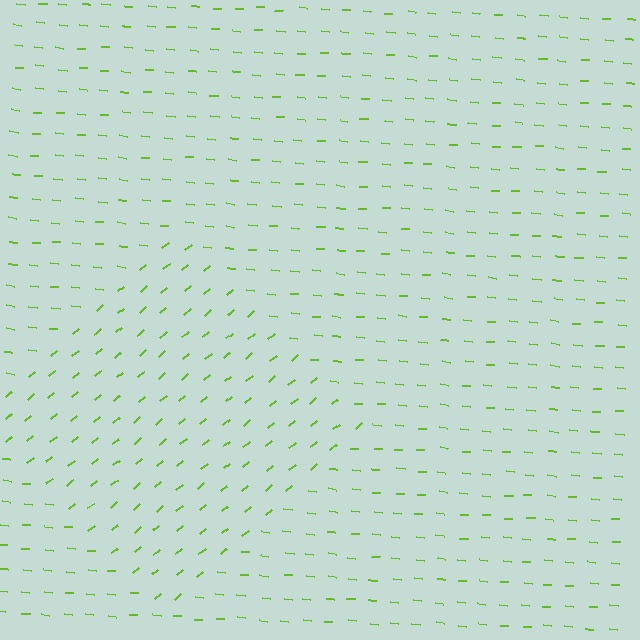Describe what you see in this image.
The image is filled with small lime line segments. A diamond region in the image has lines oriented differently from the surrounding lines, creating a visible texture boundary.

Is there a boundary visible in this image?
Yes, there is a texture boundary formed by a change in line orientation.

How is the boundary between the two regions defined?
The boundary is defined purely by a change in line orientation (approximately 45 degrees difference). All lines are the same color and thickness.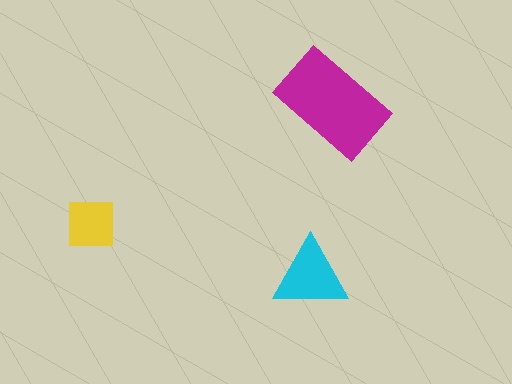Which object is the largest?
The magenta rectangle.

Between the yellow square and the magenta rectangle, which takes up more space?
The magenta rectangle.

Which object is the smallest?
The yellow square.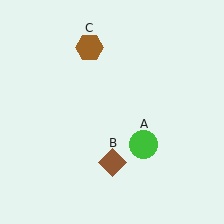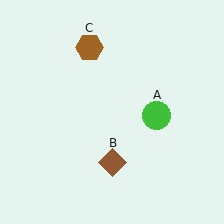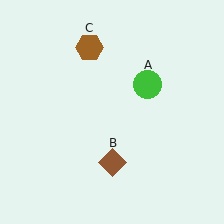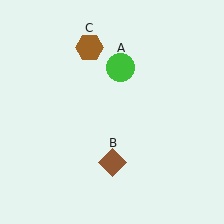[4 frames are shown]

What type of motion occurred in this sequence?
The green circle (object A) rotated counterclockwise around the center of the scene.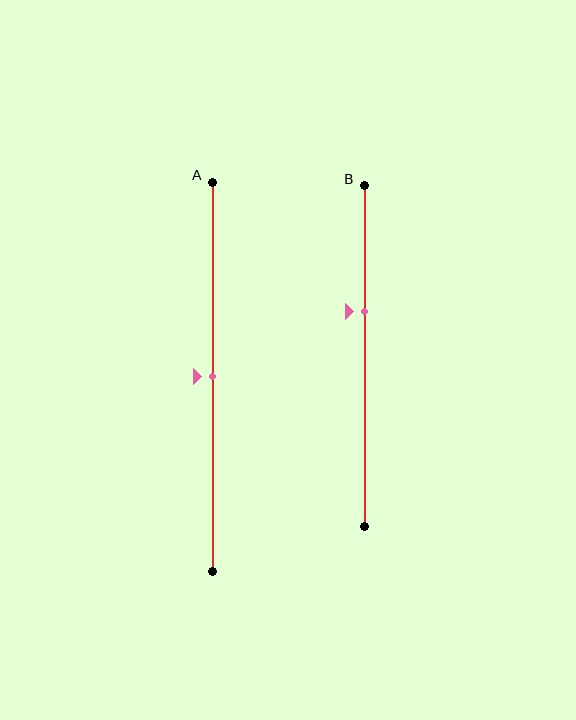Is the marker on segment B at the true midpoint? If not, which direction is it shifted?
No, the marker on segment B is shifted upward by about 13% of the segment length.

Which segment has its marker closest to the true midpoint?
Segment A has its marker closest to the true midpoint.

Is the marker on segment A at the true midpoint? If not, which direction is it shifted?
Yes, the marker on segment A is at the true midpoint.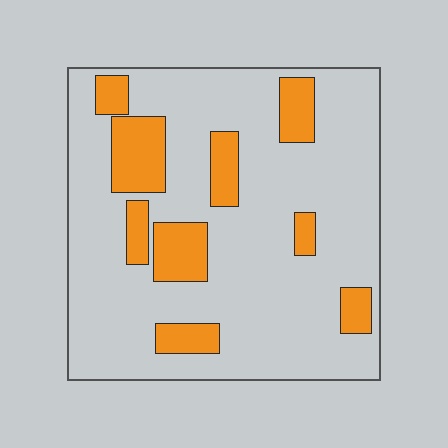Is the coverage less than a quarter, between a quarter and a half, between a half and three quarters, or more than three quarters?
Less than a quarter.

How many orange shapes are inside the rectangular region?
9.